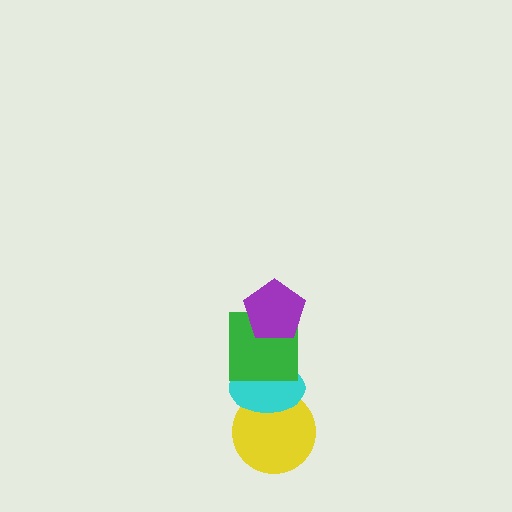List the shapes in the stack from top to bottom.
From top to bottom: the purple pentagon, the green square, the cyan ellipse, the yellow circle.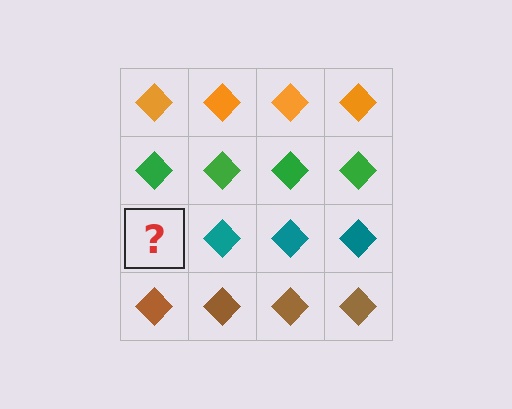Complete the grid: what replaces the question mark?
The question mark should be replaced with a teal diamond.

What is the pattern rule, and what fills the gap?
The rule is that each row has a consistent color. The gap should be filled with a teal diamond.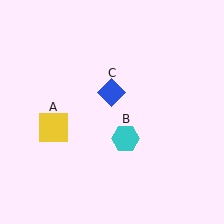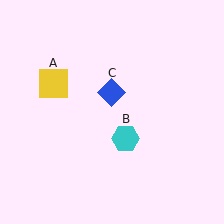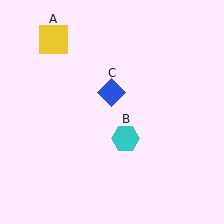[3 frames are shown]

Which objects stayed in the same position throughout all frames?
Cyan hexagon (object B) and blue diamond (object C) remained stationary.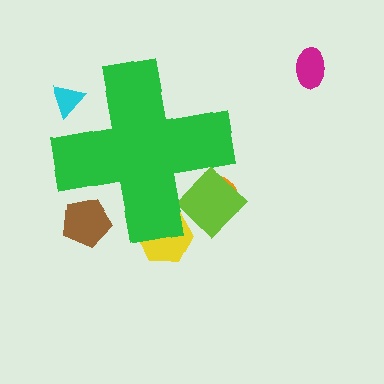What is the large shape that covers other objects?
A green cross.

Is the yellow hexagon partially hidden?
Yes, the yellow hexagon is partially hidden behind the green cross.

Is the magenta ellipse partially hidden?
No, the magenta ellipse is fully visible.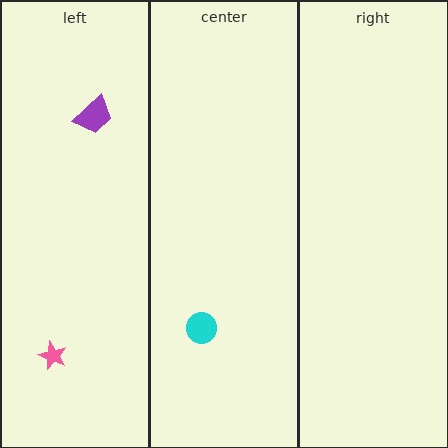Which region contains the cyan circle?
The center region.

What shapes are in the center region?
The cyan circle.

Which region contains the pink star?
The left region.